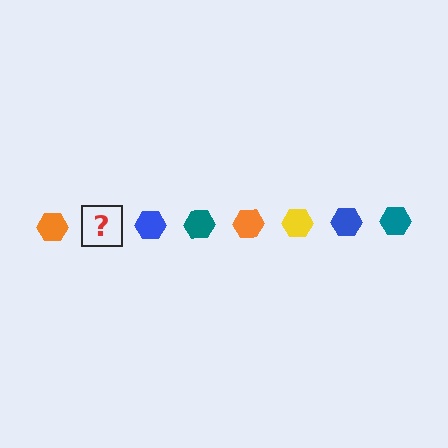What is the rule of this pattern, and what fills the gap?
The rule is that the pattern cycles through orange, yellow, blue, teal hexagons. The gap should be filled with a yellow hexagon.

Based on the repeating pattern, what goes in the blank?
The blank should be a yellow hexagon.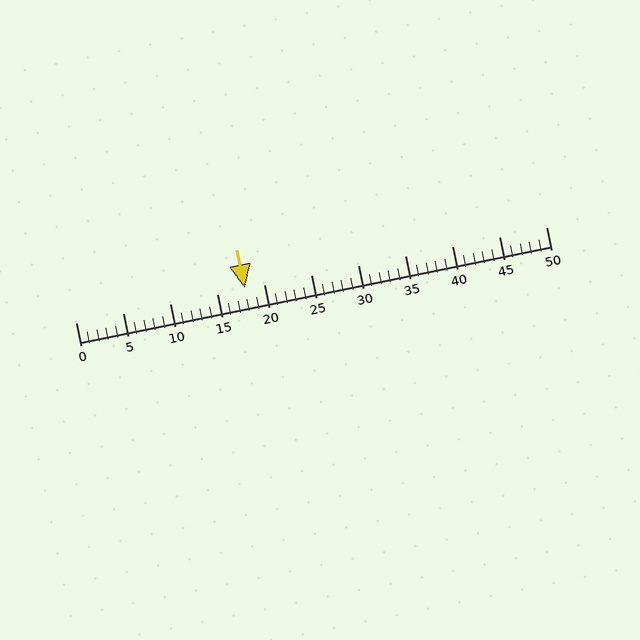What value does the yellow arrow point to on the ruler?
The yellow arrow points to approximately 18.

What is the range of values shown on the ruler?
The ruler shows values from 0 to 50.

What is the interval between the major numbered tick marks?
The major tick marks are spaced 5 units apart.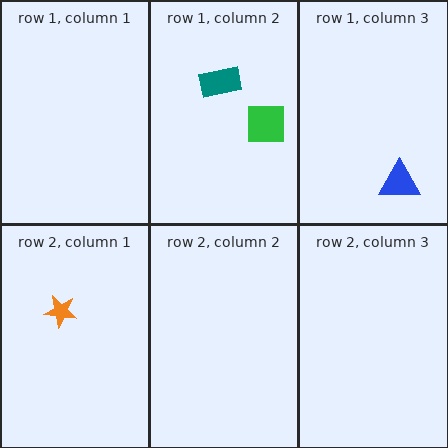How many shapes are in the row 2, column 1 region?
1.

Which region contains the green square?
The row 1, column 2 region.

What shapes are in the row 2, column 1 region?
The orange star.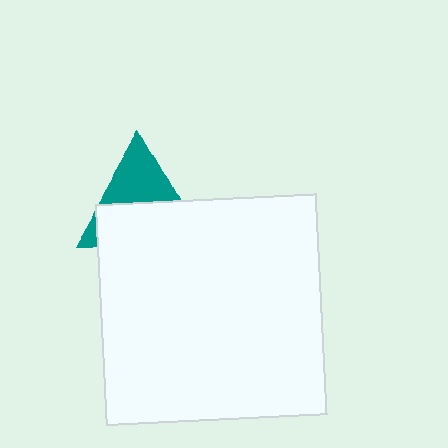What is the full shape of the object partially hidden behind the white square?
The partially hidden object is a teal triangle.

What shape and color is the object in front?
The object in front is a white square.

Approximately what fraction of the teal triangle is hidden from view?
Roughly 57% of the teal triangle is hidden behind the white square.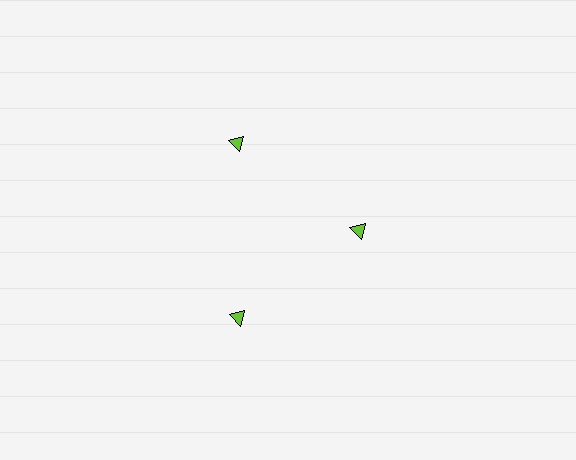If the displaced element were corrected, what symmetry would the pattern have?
It would have 3-fold rotational symmetry — the pattern would map onto itself every 120 degrees.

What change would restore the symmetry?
The symmetry would be restored by moving it outward, back onto the ring so that all 3 triangles sit at equal angles and equal distance from the center.